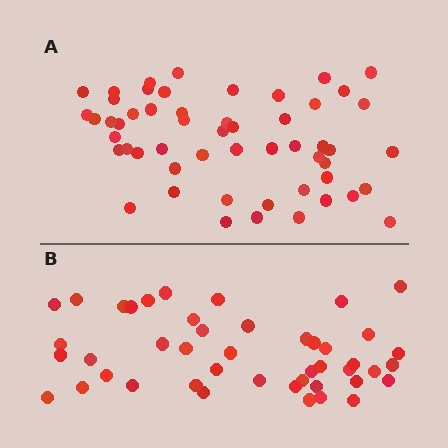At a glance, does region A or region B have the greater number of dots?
Region A (the top region) has more dots.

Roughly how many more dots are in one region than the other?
Region A has roughly 8 or so more dots than region B.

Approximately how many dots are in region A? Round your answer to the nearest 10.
About 50 dots. (The exact count is 54, which rounds to 50.)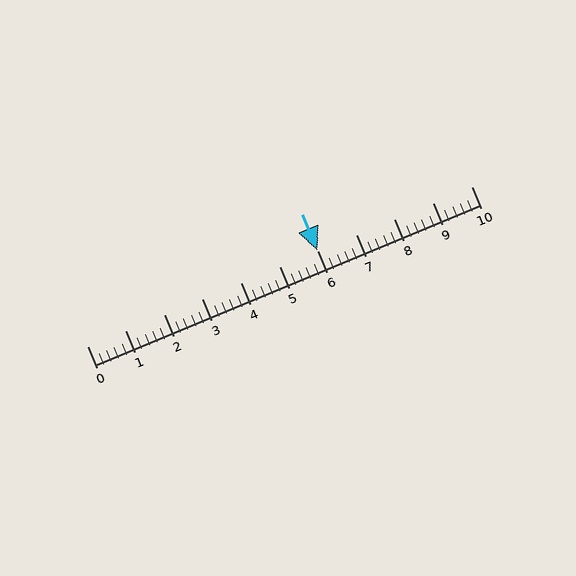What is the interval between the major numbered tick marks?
The major tick marks are spaced 1 units apart.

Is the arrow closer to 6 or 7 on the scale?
The arrow is closer to 6.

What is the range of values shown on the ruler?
The ruler shows values from 0 to 10.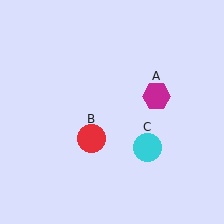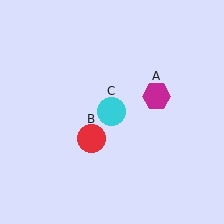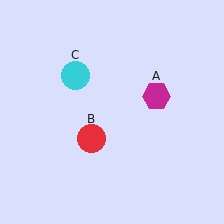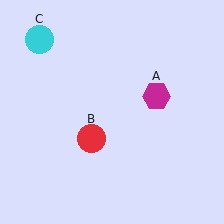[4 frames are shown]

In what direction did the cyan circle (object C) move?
The cyan circle (object C) moved up and to the left.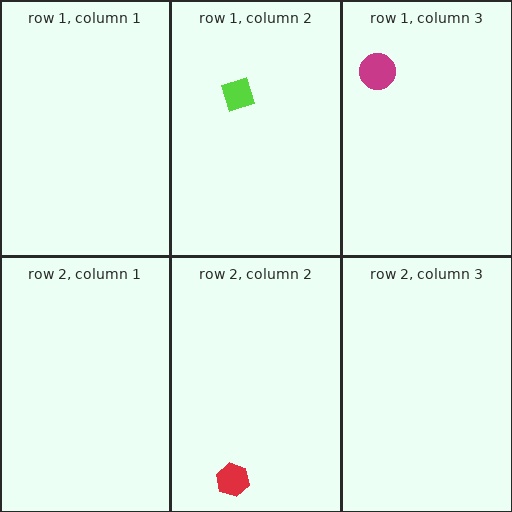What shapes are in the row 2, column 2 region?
The red hexagon.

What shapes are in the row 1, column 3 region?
The magenta circle.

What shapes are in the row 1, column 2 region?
The lime diamond.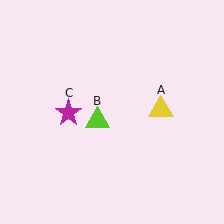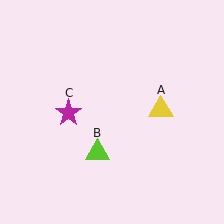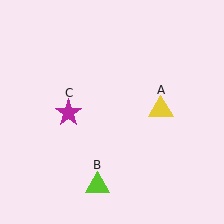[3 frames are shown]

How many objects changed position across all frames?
1 object changed position: lime triangle (object B).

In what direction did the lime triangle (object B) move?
The lime triangle (object B) moved down.